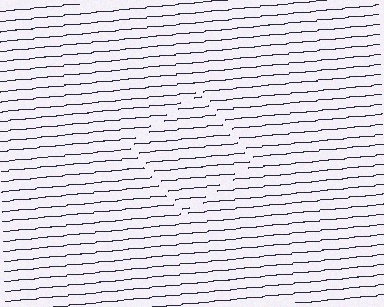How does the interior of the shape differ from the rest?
The interior of the shape contains the same grating, shifted by half a period — the contour is defined by the phase discontinuity where line-ends from the inner and outer gratings abut.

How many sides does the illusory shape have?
4 sides — the line-ends trace a square.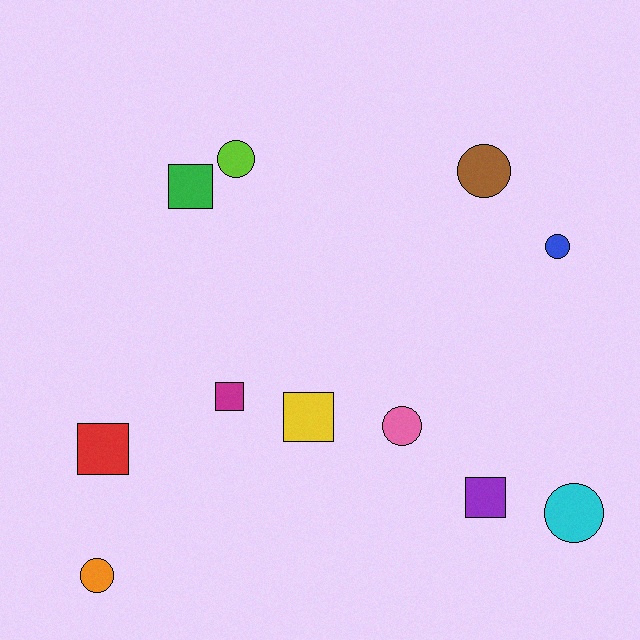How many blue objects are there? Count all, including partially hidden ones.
There is 1 blue object.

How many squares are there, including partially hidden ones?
There are 5 squares.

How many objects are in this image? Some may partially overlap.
There are 11 objects.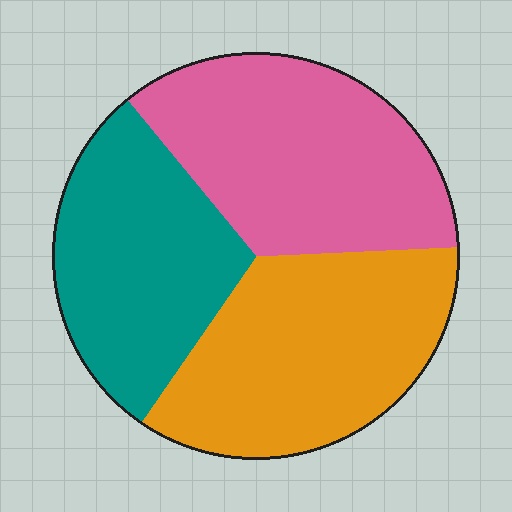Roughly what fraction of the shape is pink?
Pink takes up about one third (1/3) of the shape.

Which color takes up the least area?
Teal, at roughly 30%.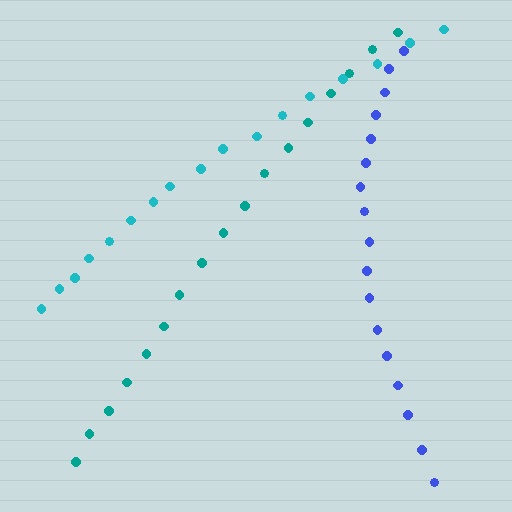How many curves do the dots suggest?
There are 3 distinct paths.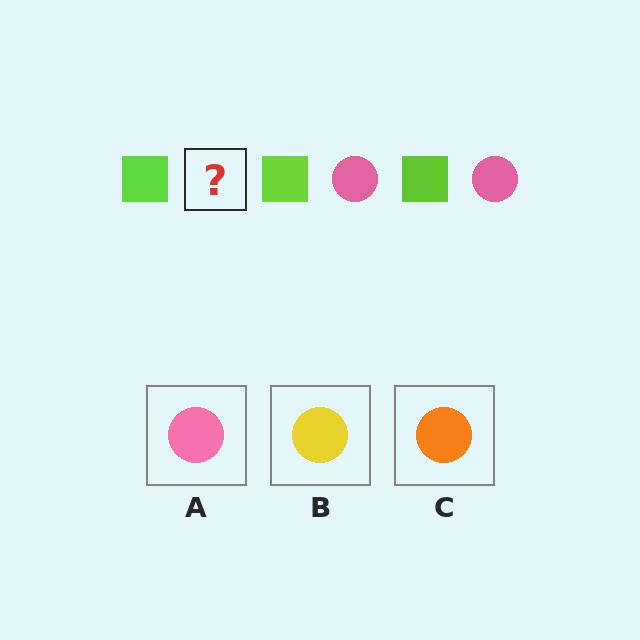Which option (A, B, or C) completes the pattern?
A.